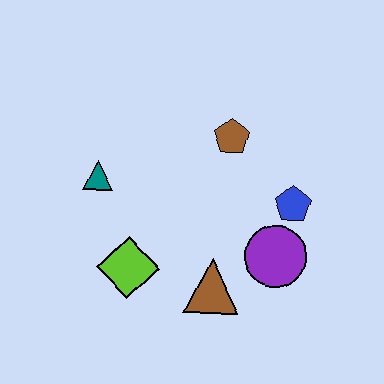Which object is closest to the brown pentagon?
The blue pentagon is closest to the brown pentagon.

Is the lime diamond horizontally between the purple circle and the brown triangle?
No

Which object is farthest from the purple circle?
The teal triangle is farthest from the purple circle.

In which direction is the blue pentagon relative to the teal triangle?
The blue pentagon is to the right of the teal triangle.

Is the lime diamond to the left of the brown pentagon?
Yes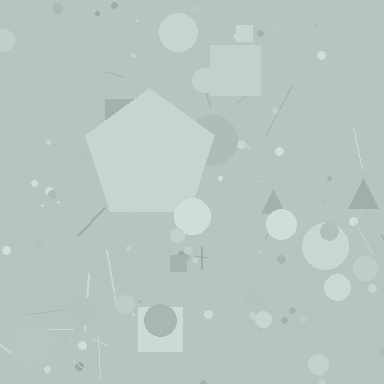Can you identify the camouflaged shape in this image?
The camouflaged shape is a pentagon.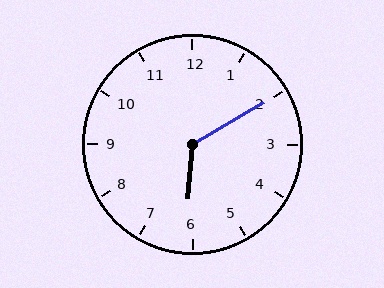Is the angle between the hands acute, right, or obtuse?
It is obtuse.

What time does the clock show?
6:10.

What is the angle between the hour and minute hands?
Approximately 125 degrees.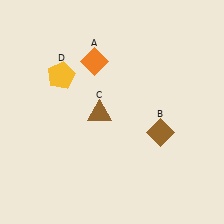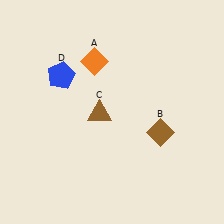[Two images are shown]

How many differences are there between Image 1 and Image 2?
There is 1 difference between the two images.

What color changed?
The pentagon (D) changed from yellow in Image 1 to blue in Image 2.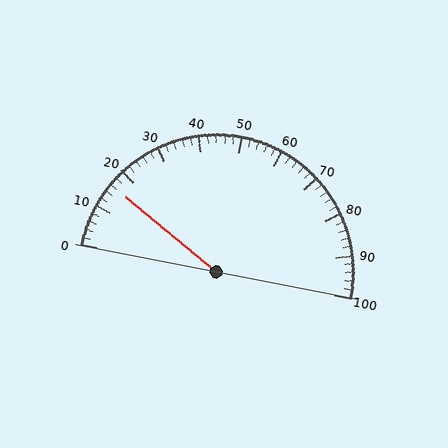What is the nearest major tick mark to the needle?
The nearest major tick mark is 20.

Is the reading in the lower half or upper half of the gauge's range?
The reading is in the lower half of the range (0 to 100).